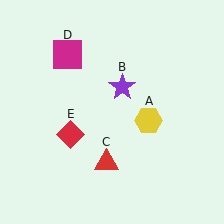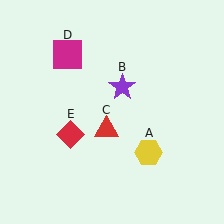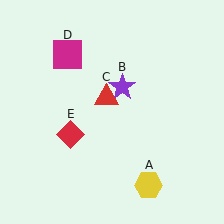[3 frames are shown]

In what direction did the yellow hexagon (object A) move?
The yellow hexagon (object A) moved down.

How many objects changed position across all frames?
2 objects changed position: yellow hexagon (object A), red triangle (object C).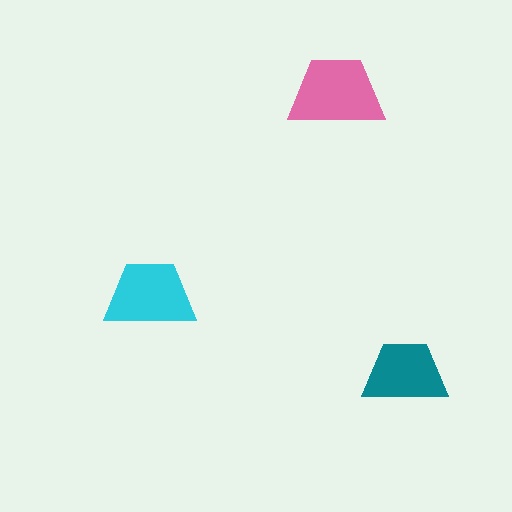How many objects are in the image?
There are 3 objects in the image.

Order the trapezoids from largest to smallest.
the pink one, the cyan one, the teal one.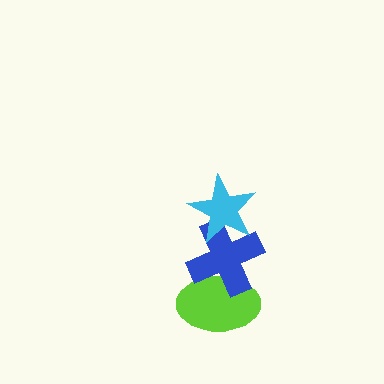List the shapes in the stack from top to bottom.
From top to bottom: the cyan star, the blue cross, the lime ellipse.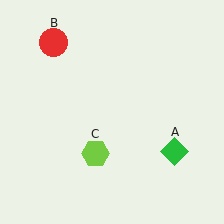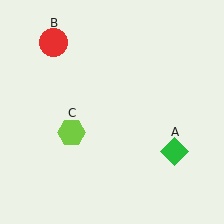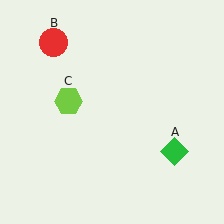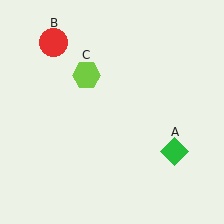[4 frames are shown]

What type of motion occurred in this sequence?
The lime hexagon (object C) rotated clockwise around the center of the scene.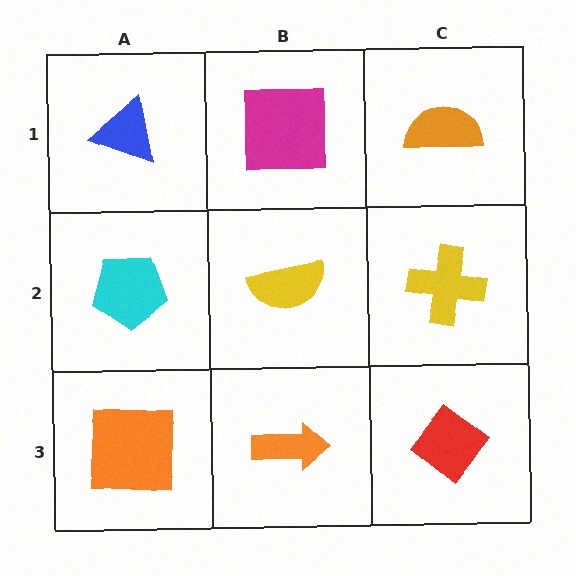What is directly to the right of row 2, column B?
A yellow cross.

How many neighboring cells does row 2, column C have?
3.